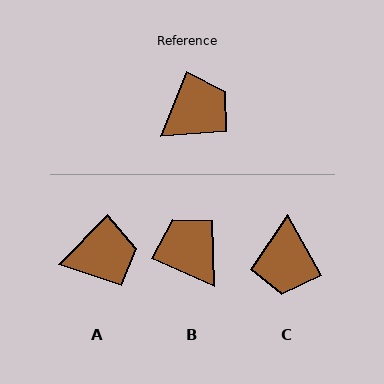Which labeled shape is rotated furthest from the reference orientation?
C, about 129 degrees away.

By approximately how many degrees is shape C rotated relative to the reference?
Approximately 129 degrees clockwise.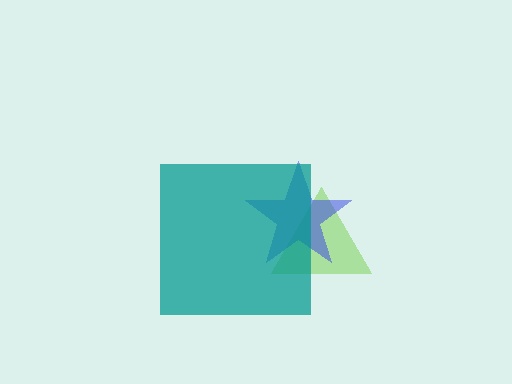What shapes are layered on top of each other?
The layered shapes are: a lime triangle, a blue star, a teal square.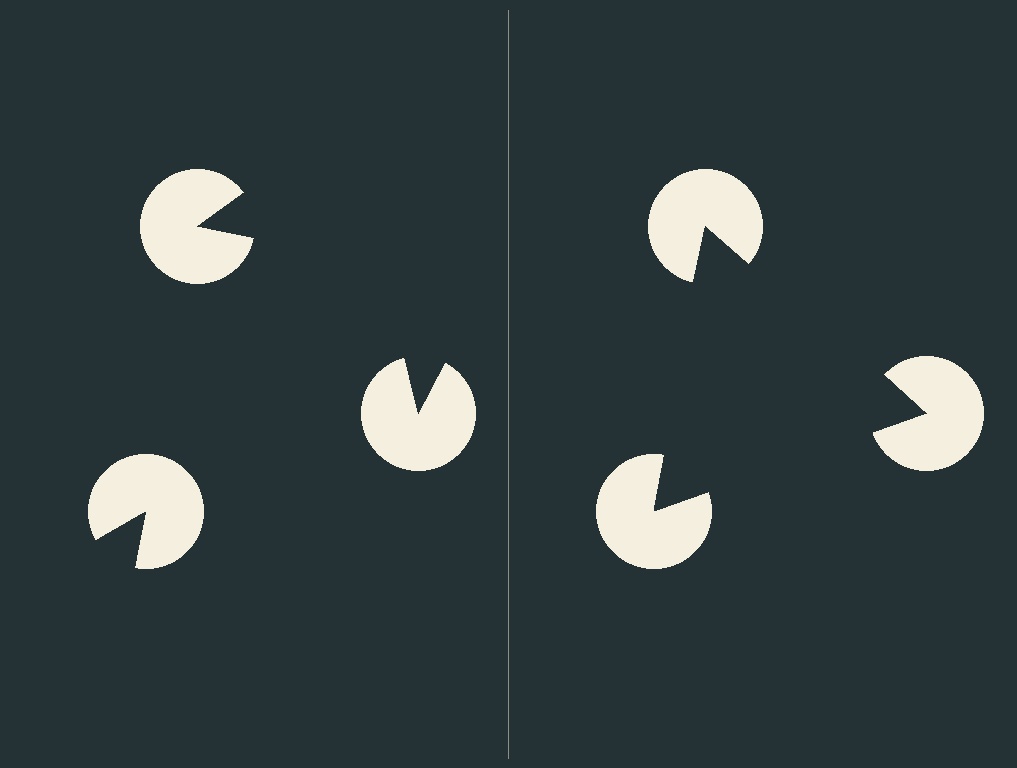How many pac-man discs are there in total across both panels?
6 — 3 on each side.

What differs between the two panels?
The pac-man discs are positioned identically on both sides; only the wedge orientations differ. On the right they align to a triangle; on the left they are misaligned.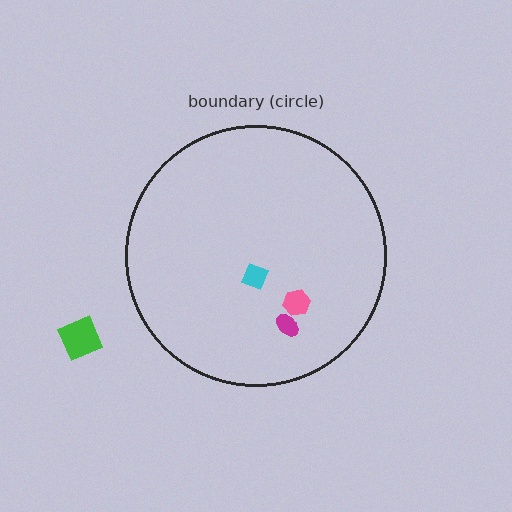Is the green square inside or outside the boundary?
Outside.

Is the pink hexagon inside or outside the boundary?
Inside.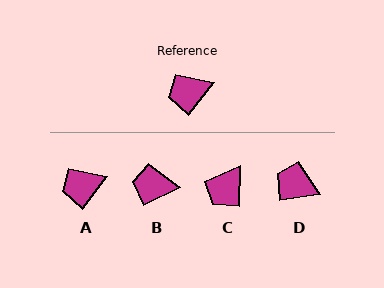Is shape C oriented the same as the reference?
No, it is off by about 37 degrees.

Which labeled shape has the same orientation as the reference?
A.